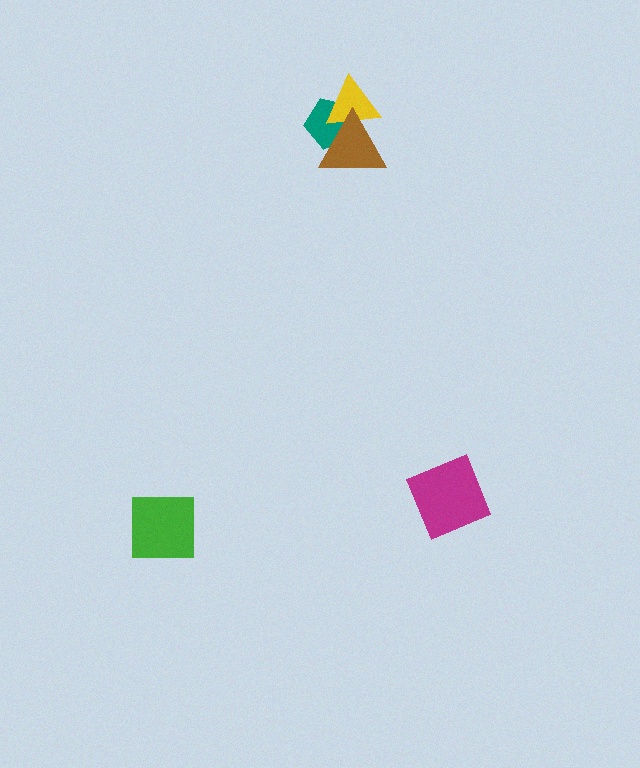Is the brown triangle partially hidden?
No, no other shape covers it.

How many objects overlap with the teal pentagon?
2 objects overlap with the teal pentagon.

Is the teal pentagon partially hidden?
Yes, it is partially covered by another shape.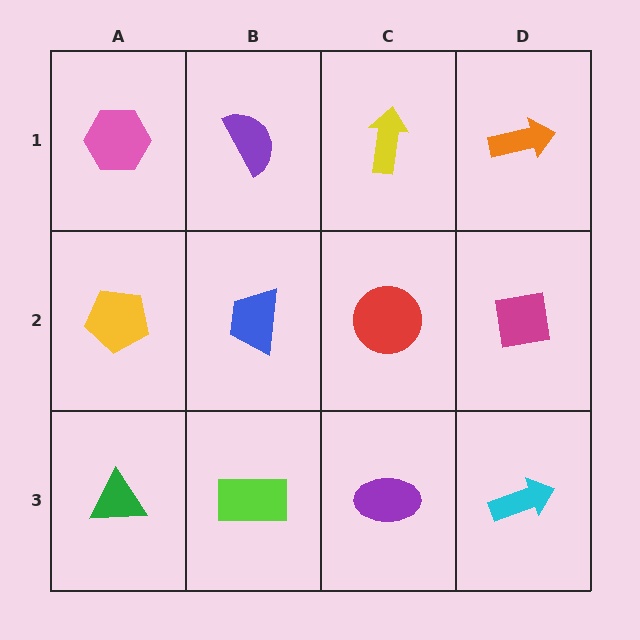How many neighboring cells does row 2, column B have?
4.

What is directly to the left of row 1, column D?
A yellow arrow.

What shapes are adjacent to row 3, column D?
A magenta square (row 2, column D), a purple ellipse (row 3, column C).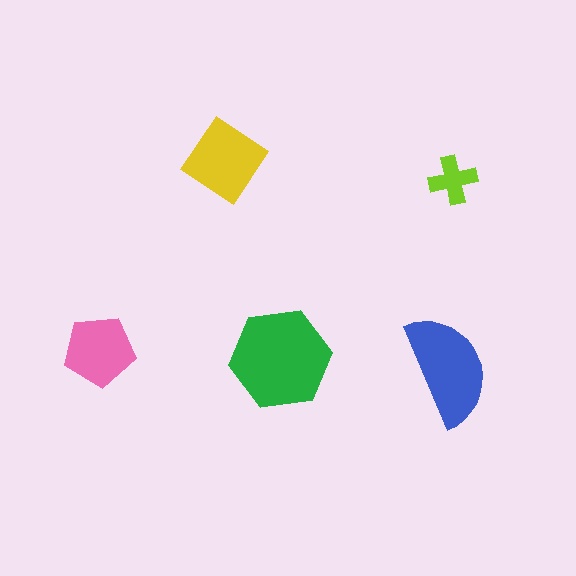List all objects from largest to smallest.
The green hexagon, the blue semicircle, the yellow diamond, the pink pentagon, the lime cross.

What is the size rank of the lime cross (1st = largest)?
5th.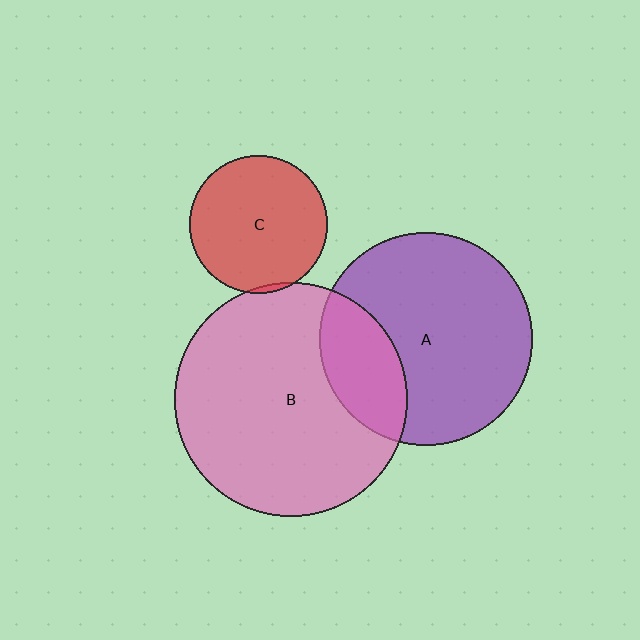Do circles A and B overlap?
Yes.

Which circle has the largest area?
Circle B (pink).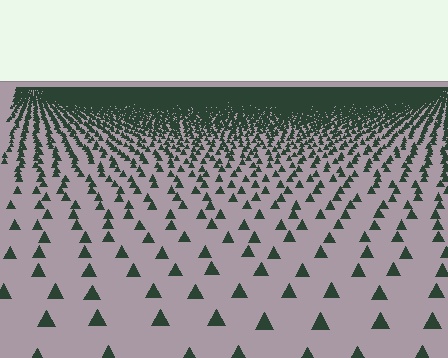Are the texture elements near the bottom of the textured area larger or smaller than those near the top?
Larger. Near the bottom, elements are closer to the viewer and appear at a bigger on-screen size.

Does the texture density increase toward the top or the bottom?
Density increases toward the top.